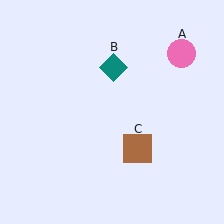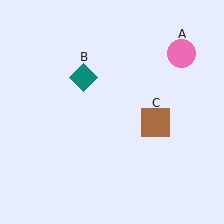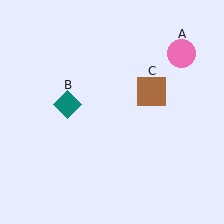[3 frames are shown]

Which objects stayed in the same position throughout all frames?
Pink circle (object A) remained stationary.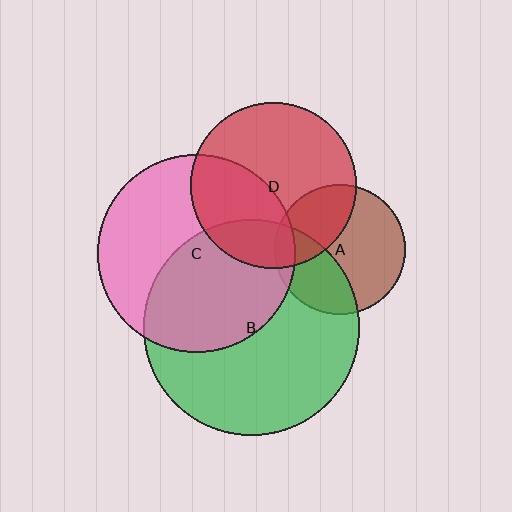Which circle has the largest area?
Circle B (green).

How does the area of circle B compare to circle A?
Approximately 2.7 times.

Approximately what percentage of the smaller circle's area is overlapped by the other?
Approximately 35%.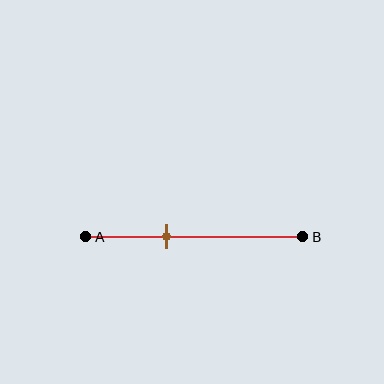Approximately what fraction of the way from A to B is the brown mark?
The brown mark is approximately 35% of the way from A to B.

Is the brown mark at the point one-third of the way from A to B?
No, the mark is at about 35% from A, not at the 33% one-third point.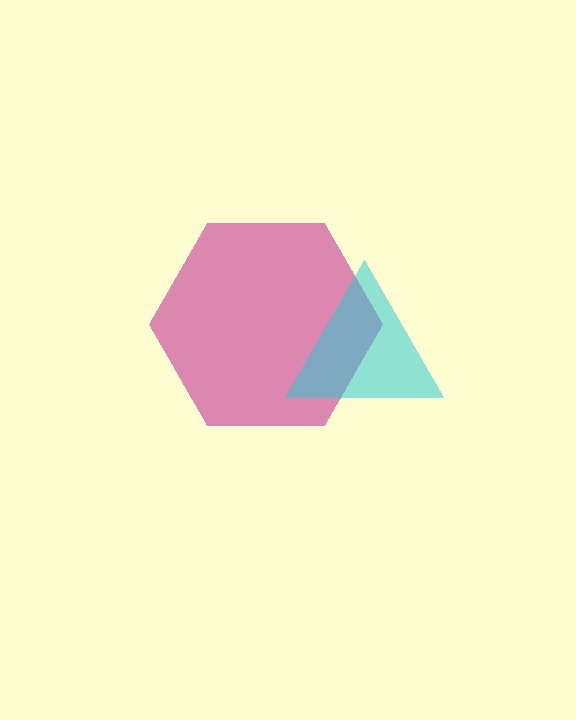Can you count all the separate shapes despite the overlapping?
Yes, there are 2 separate shapes.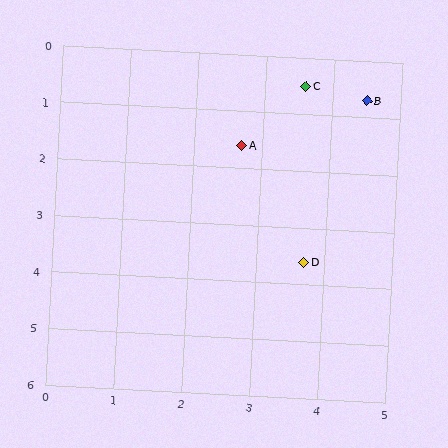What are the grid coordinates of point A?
Point A is at approximately (2.7, 1.6).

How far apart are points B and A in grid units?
Points B and A are about 2.0 grid units apart.